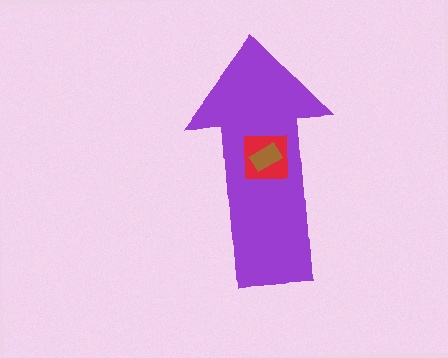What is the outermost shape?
The purple arrow.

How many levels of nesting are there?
3.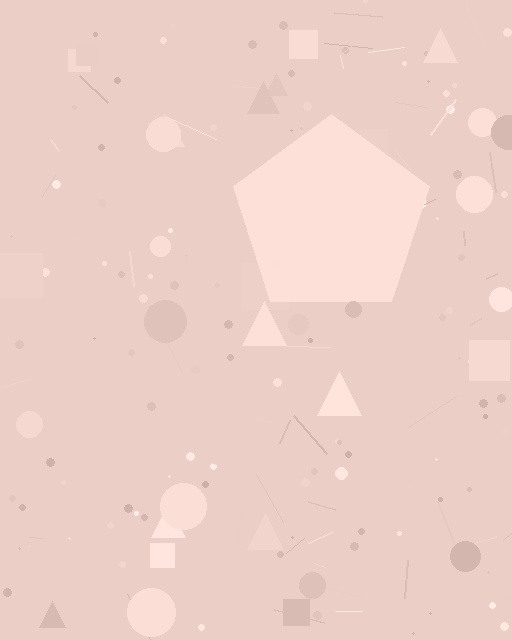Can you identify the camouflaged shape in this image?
The camouflaged shape is a pentagon.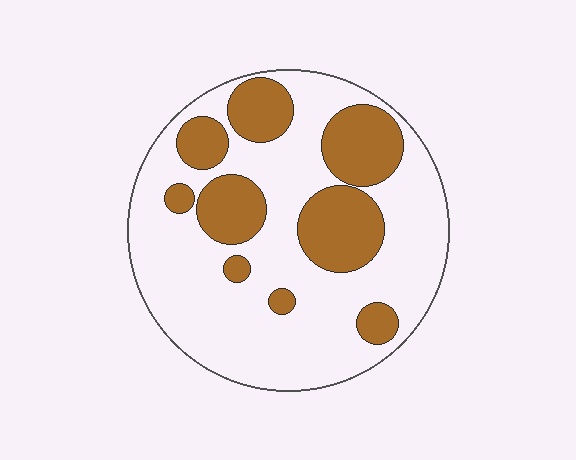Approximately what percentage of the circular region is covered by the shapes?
Approximately 30%.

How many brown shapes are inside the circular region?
9.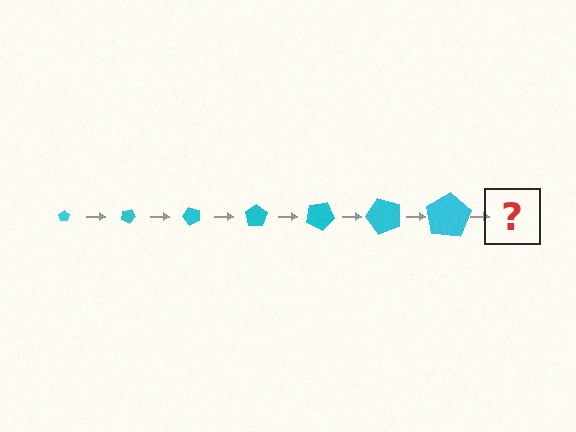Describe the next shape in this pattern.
It should be a pentagon, larger than the previous one and rotated 175 degrees from the start.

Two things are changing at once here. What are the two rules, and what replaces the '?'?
The two rules are that the pentagon grows larger each step and it rotates 25 degrees each step. The '?' should be a pentagon, larger than the previous one and rotated 175 degrees from the start.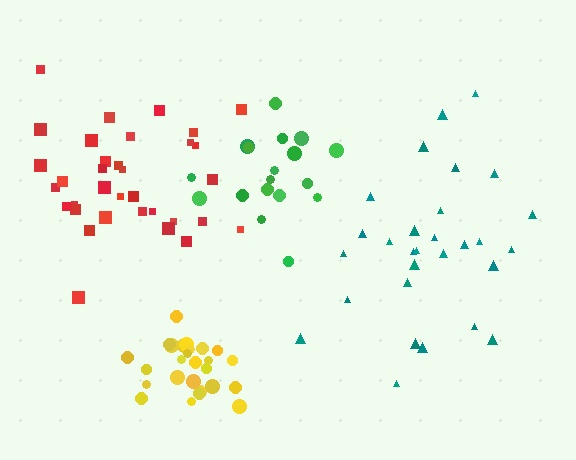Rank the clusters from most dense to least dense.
yellow, green, red, teal.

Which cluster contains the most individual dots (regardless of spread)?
Red (34).